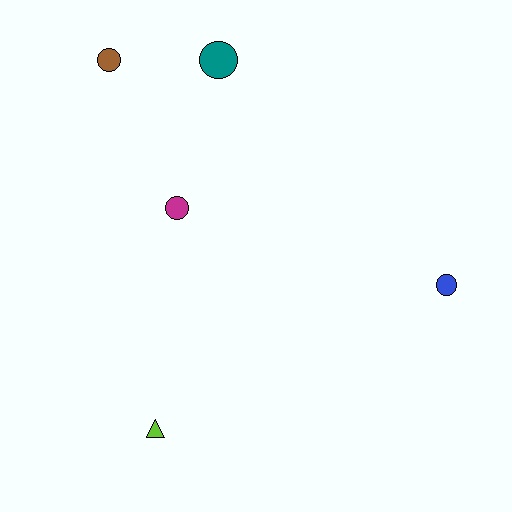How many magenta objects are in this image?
There is 1 magenta object.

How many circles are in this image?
There are 4 circles.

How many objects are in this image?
There are 5 objects.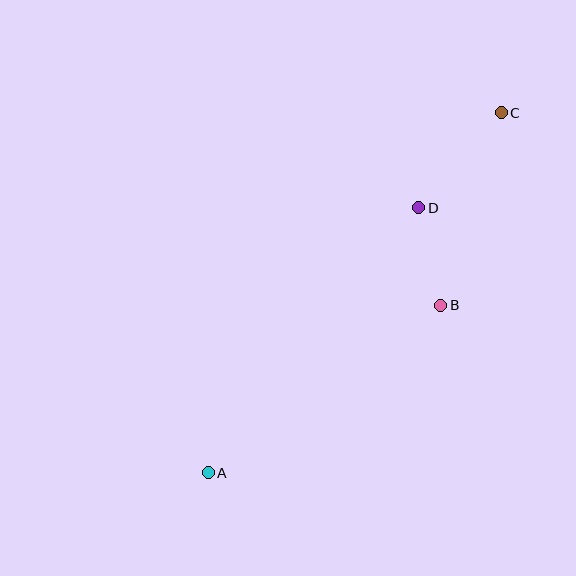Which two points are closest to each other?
Points B and D are closest to each other.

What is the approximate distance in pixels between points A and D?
The distance between A and D is approximately 338 pixels.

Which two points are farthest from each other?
Points A and C are farthest from each other.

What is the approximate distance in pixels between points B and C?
The distance between B and C is approximately 202 pixels.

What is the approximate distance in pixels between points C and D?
The distance between C and D is approximately 126 pixels.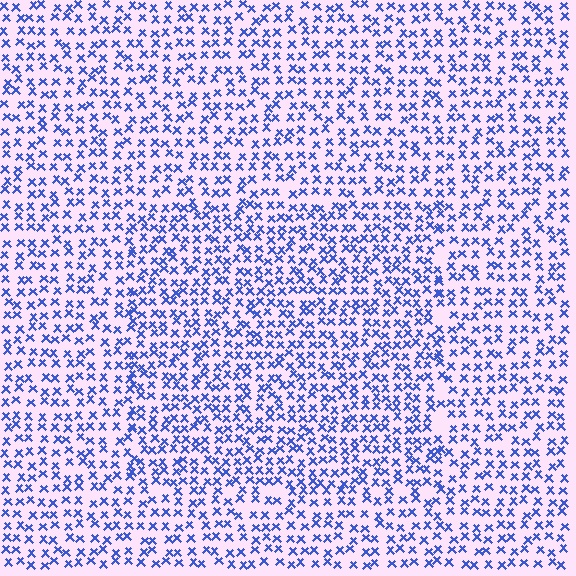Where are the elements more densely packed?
The elements are more densely packed inside the rectangle boundary.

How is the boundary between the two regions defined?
The boundary is defined by a change in element density (approximately 1.4x ratio). All elements are the same color, size, and shape.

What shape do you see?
I see a rectangle.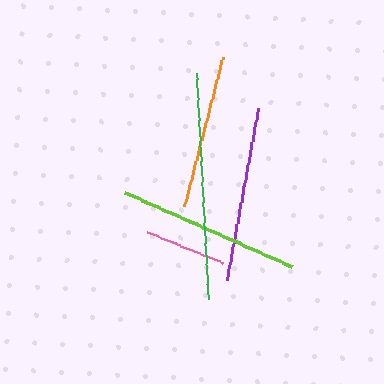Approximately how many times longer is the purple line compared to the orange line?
The purple line is approximately 1.1 times the length of the orange line.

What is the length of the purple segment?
The purple segment is approximately 175 pixels long.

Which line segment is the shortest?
The pink line is the shortest at approximately 82 pixels.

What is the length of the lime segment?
The lime segment is approximately 182 pixels long.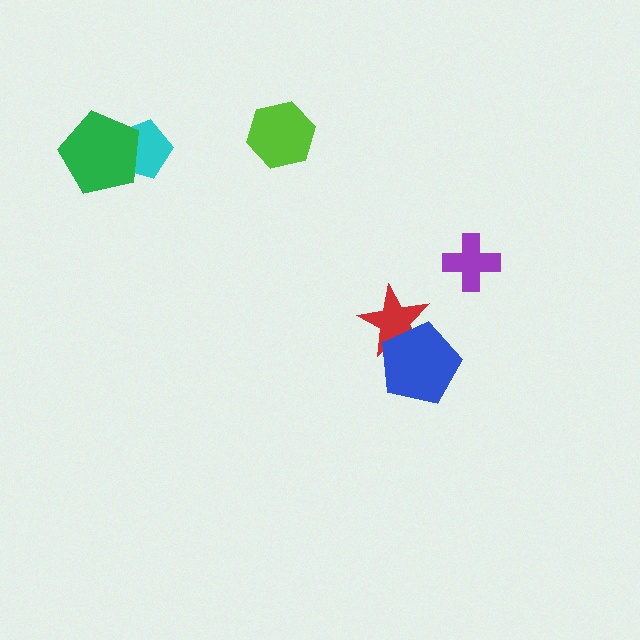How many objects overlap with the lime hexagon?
0 objects overlap with the lime hexagon.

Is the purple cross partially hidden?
No, no other shape covers it.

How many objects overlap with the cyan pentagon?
1 object overlaps with the cyan pentagon.